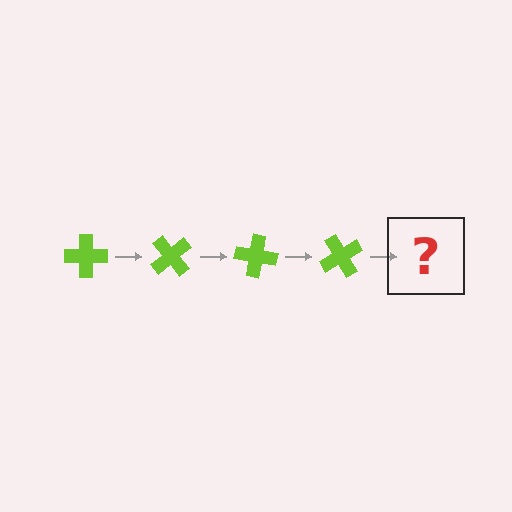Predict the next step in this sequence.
The next step is a lime cross rotated 200 degrees.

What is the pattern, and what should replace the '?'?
The pattern is that the cross rotates 50 degrees each step. The '?' should be a lime cross rotated 200 degrees.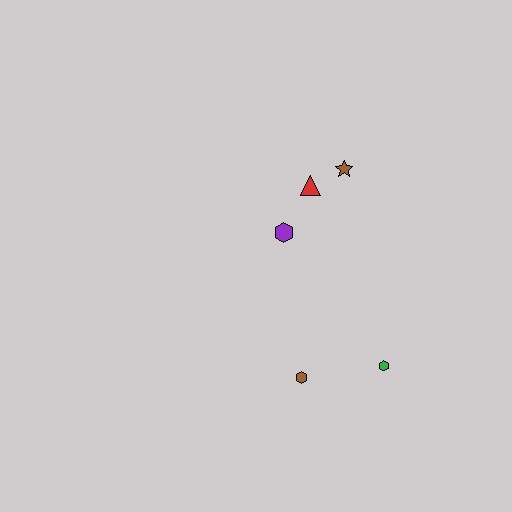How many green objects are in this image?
There is 1 green object.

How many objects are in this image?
There are 5 objects.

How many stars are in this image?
There is 1 star.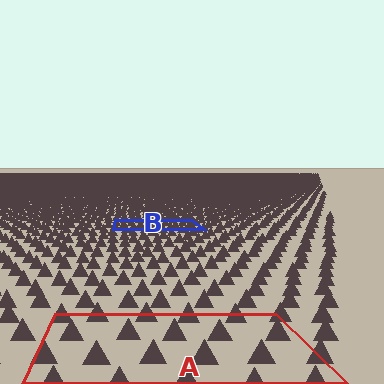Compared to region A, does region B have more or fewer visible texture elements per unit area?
Region B has more texture elements per unit area — they are packed more densely because it is farther away.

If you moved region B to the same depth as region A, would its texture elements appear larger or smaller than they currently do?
They would appear larger. At a closer depth, the same texture elements are projected at a bigger on-screen size.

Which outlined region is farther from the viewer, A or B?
Region B is farther from the viewer — the texture elements inside it appear smaller and more densely packed.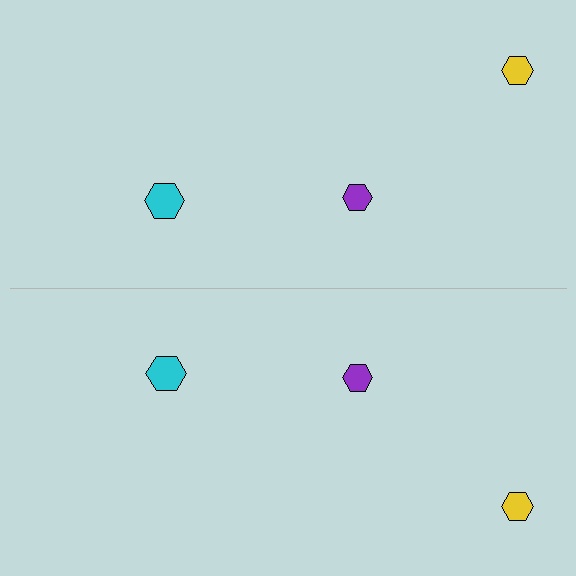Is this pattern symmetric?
Yes, this pattern has bilateral (reflection) symmetry.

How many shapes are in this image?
There are 6 shapes in this image.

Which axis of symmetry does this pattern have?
The pattern has a horizontal axis of symmetry running through the center of the image.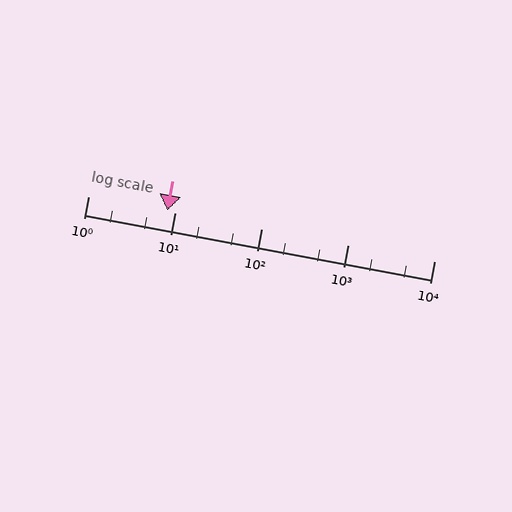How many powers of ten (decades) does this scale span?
The scale spans 4 decades, from 1 to 10000.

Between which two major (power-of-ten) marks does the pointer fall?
The pointer is between 1 and 10.